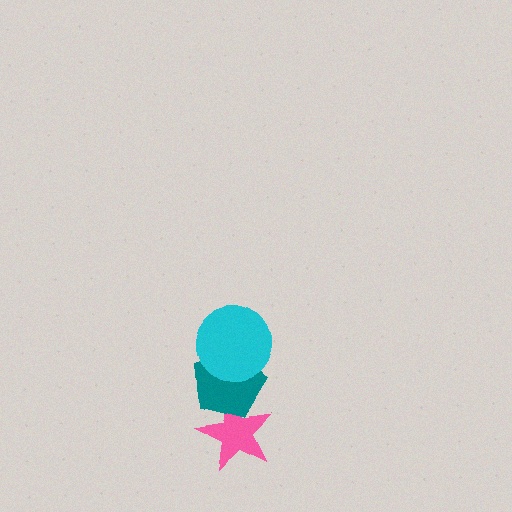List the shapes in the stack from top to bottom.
From top to bottom: the cyan circle, the teal pentagon, the pink star.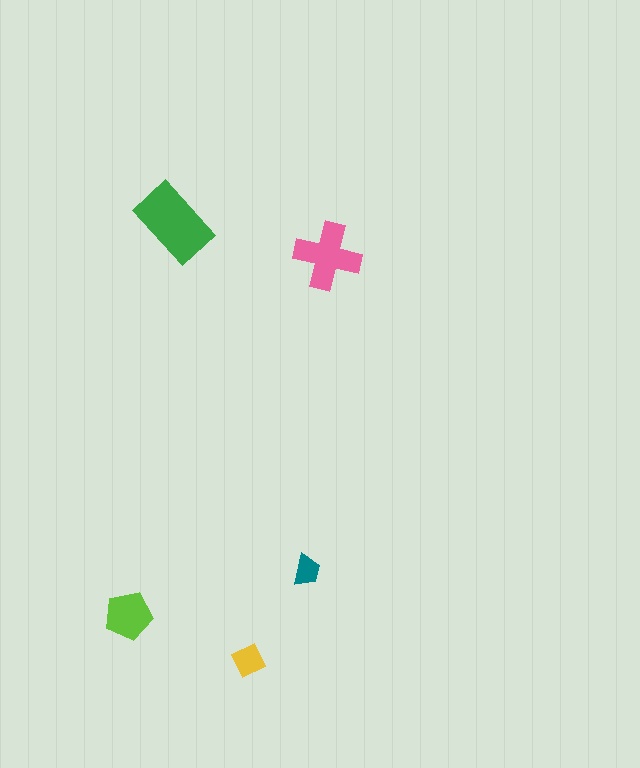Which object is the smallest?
The teal trapezoid.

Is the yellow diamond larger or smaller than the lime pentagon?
Smaller.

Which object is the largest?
The green rectangle.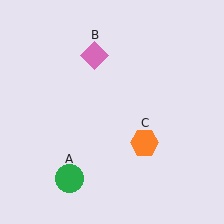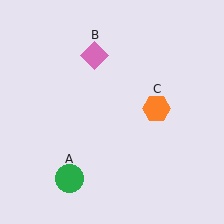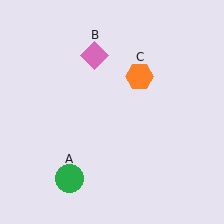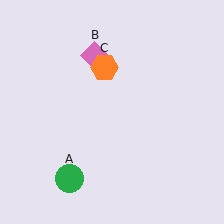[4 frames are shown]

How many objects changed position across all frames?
1 object changed position: orange hexagon (object C).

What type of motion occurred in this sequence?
The orange hexagon (object C) rotated counterclockwise around the center of the scene.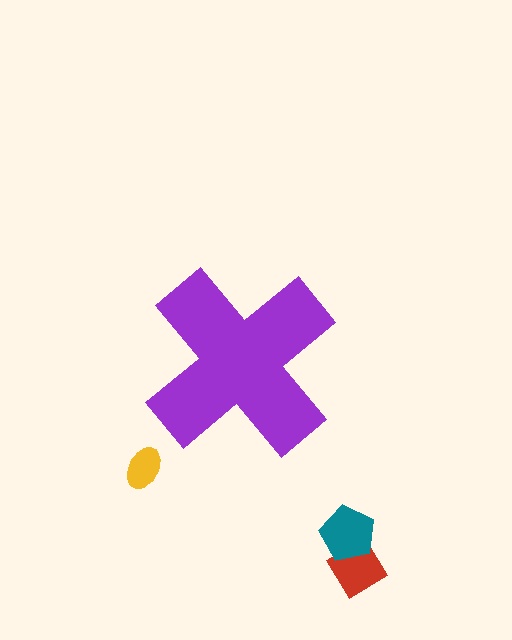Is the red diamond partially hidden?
No, the red diamond is fully visible.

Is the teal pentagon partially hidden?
No, the teal pentagon is fully visible.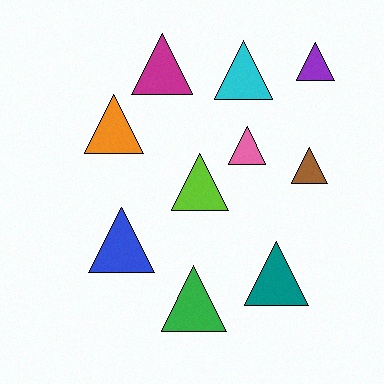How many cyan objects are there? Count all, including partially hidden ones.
There is 1 cyan object.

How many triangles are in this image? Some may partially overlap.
There are 10 triangles.